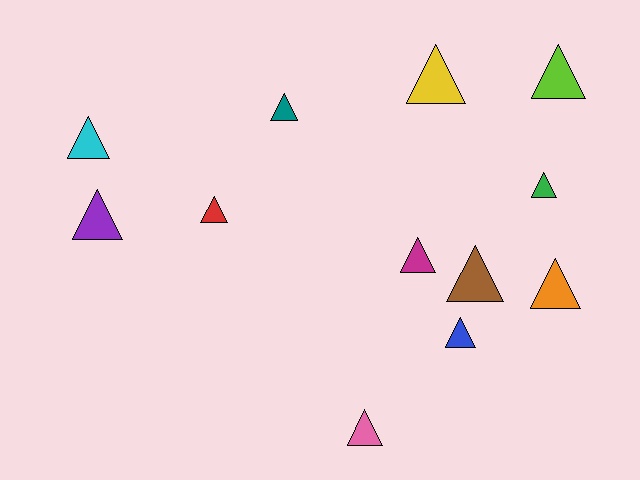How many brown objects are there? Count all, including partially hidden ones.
There is 1 brown object.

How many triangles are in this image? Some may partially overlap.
There are 12 triangles.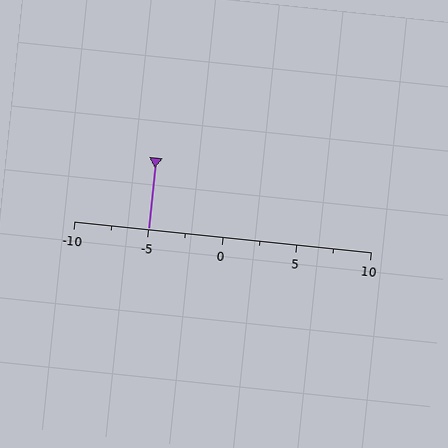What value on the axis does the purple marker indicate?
The marker indicates approximately -5.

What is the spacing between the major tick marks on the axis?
The major ticks are spaced 5 apart.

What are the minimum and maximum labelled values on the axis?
The axis runs from -10 to 10.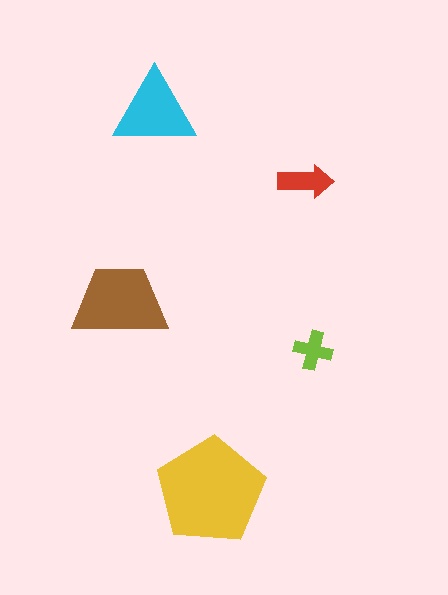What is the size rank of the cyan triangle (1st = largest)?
3rd.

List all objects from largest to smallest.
The yellow pentagon, the brown trapezoid, the cyan triangle, the red arrow, the lime cross.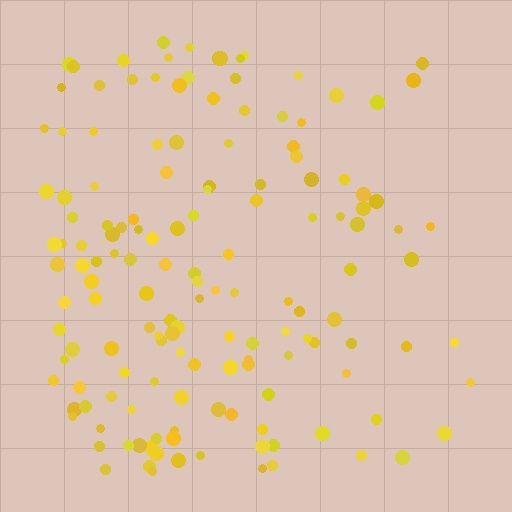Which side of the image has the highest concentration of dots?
The left.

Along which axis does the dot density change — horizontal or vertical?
Horizontal.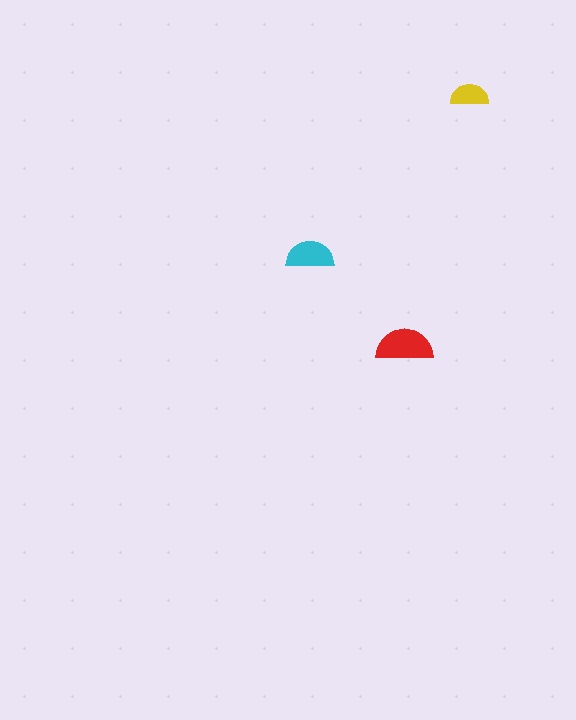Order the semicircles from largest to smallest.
the red one, the cyan one, the yellow one.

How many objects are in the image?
There are 3 objects in the image.